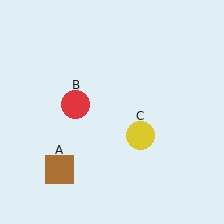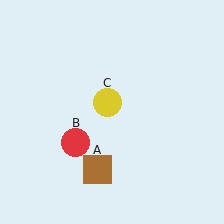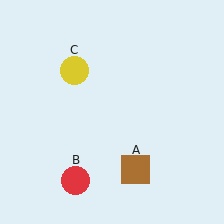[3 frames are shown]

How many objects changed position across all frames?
3 objects changed position: brown square (object A), red circle (object B), yellow circle (object C).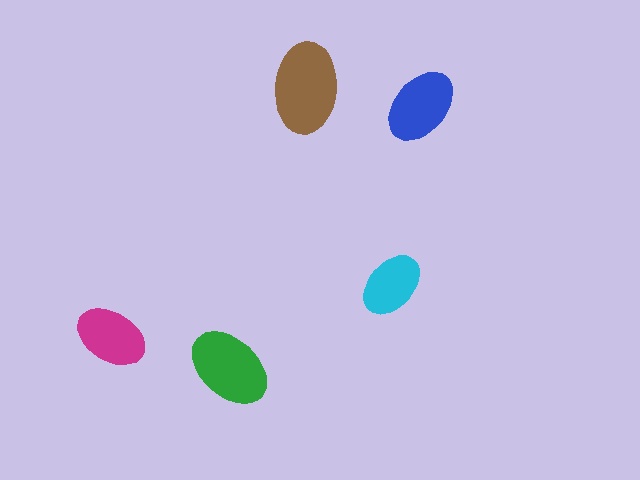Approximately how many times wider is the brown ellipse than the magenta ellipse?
About 1.5 times wider.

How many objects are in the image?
There are 5 objects in the image.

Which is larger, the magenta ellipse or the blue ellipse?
The blue one.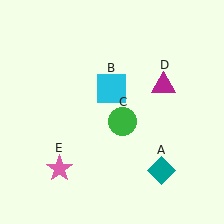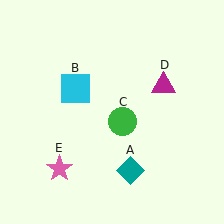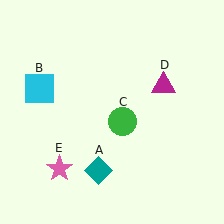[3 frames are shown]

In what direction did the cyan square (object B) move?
The cyan square (object B) moved left.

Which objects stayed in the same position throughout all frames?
Green circle (object C) and magenta triangle (object D) and pink star (object E) remained stationary.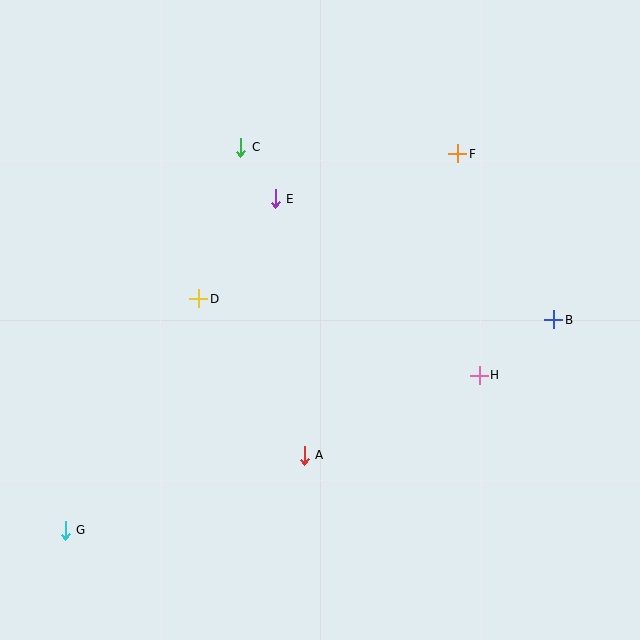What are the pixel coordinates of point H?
Point H is at (479, 375).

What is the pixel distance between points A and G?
The distance between A and G is 250 pixels.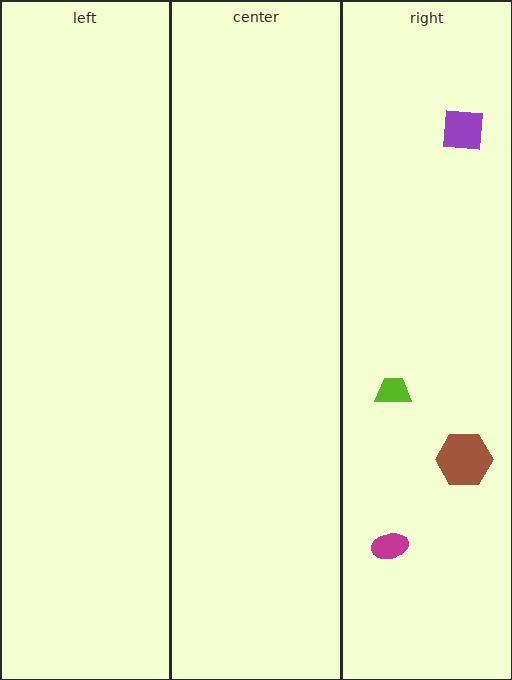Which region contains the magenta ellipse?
The right region.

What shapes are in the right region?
The lime trapezoid, the magenta ellipse, the brown hexagon, the purple square.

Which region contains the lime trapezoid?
The right region.